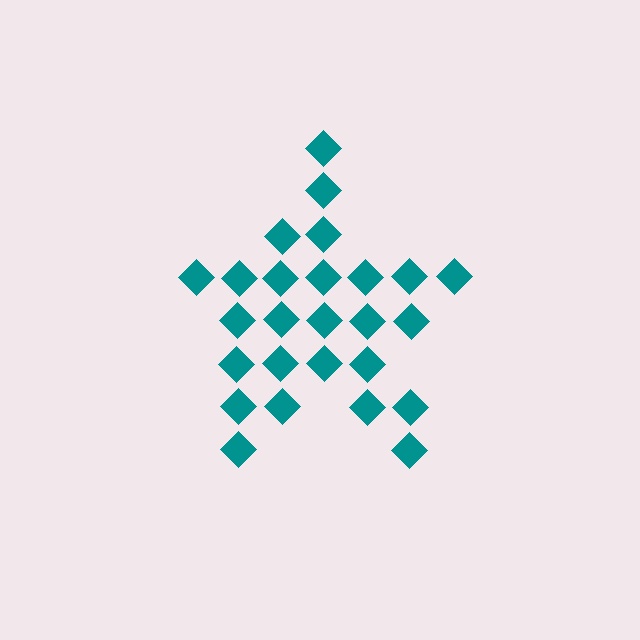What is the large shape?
The large shape is a star.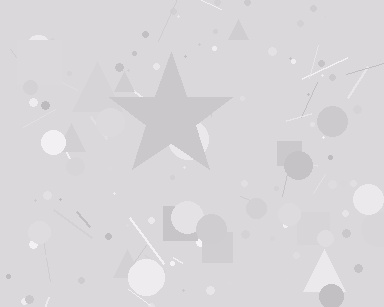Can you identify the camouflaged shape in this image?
The camouflaged shape is a star.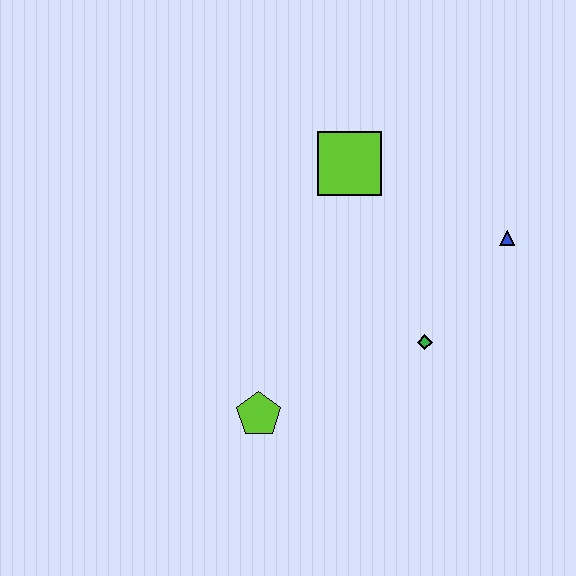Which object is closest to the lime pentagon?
The green diamond is closest to the lime pentagon.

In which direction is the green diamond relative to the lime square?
The green diamond is below the lime square.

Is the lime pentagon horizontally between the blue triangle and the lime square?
No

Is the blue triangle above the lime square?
No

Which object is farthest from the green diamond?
The lime square is farthest from the green diamond.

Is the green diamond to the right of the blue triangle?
No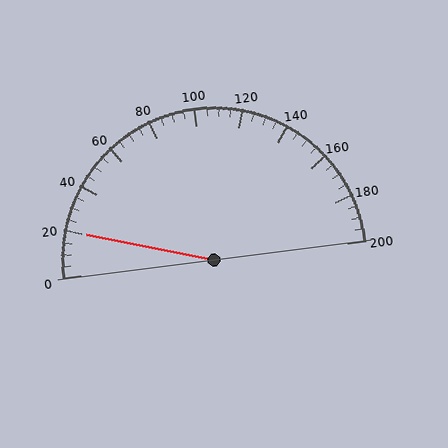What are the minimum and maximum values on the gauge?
The gauge ranges from 0 to 200.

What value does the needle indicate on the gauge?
The needle indicates approximately 20.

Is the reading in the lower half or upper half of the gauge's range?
The reading is in the lower half of the range (0 to 200).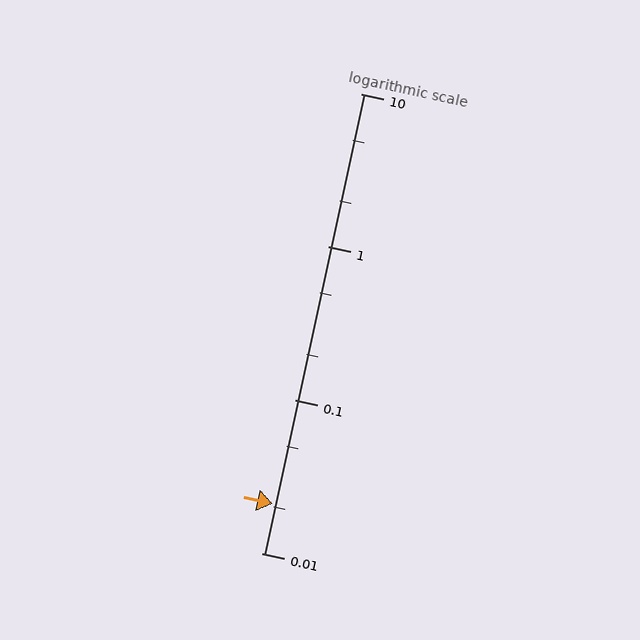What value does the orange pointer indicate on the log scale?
The pointer indicates approximately 0.021.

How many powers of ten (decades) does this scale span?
The scale spans 3 decades, from 0.01 to 10.